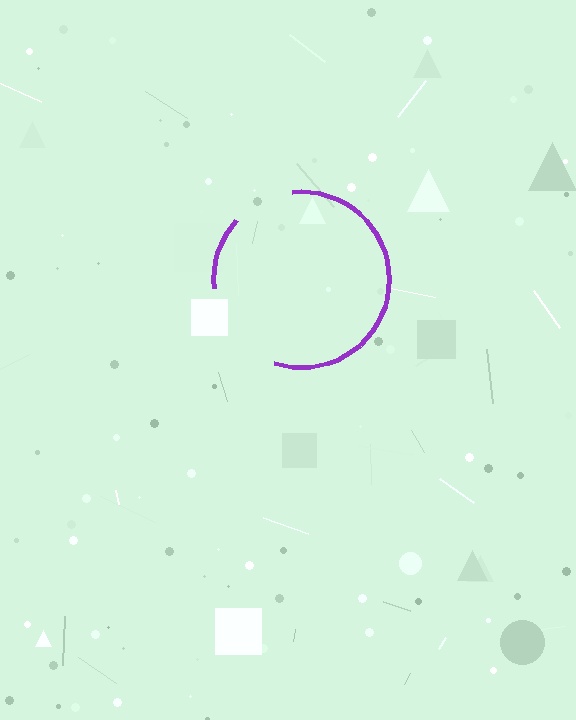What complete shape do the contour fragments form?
The contour fragments form a circle.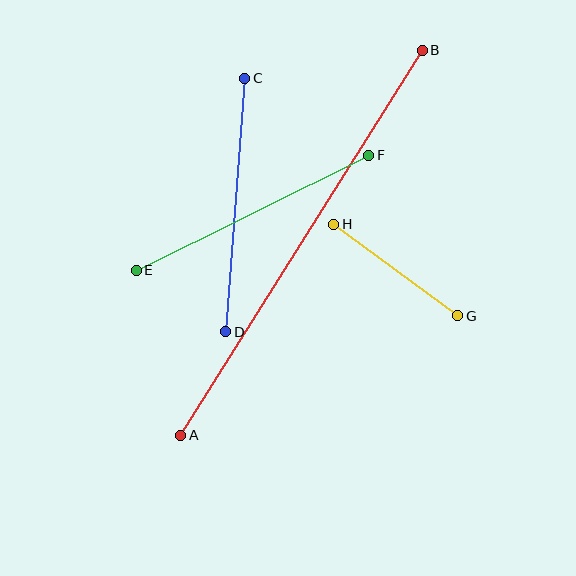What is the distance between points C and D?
The distance is approximately 255 pixels.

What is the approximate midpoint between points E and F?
The midpoint is at approximately (253, 213) pixels.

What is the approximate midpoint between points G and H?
The midpoint is at approximately (396, 270) pixels.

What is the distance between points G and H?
The distance is approximately 154 pixels.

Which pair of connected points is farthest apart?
Points A and B are farthest apart.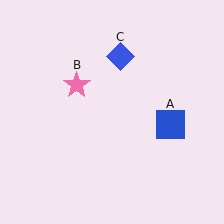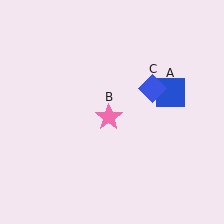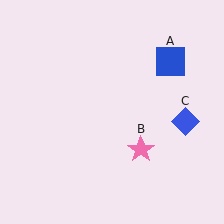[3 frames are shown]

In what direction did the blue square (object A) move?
The blue square (object A) moved up.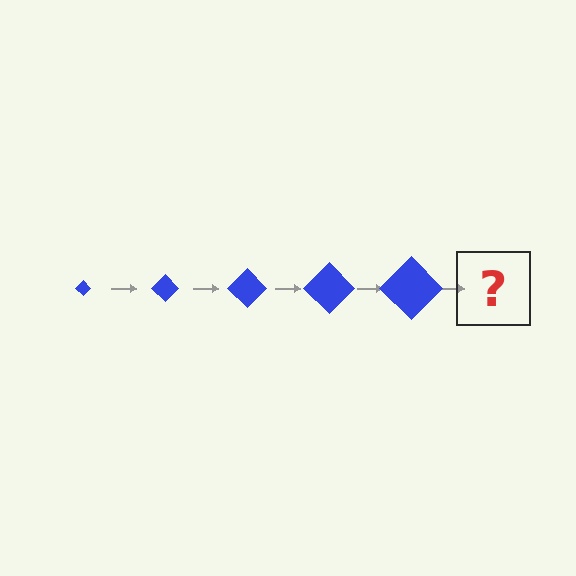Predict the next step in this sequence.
The next step is a blue diamond, larger than the previous one.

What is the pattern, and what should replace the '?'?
The pattern is that the diamond gets progressively larger each step. The '?' should be a blue diamond, larger than the previous one.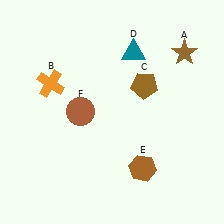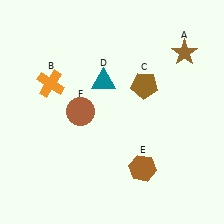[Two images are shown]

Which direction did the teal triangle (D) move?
The teal triangle (D) moved left.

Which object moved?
The teal triangle (D) moved left.